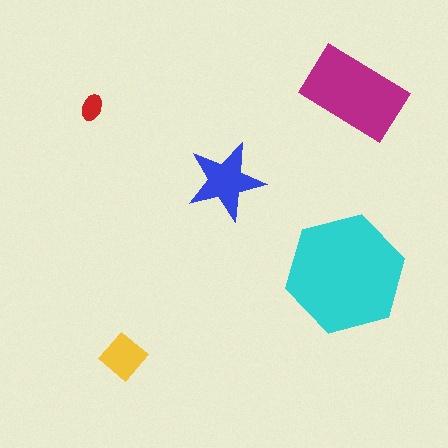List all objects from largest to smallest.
The cyan hexagon, the magenta rectangle, the blue star, the yellow diamond, the red ellipse.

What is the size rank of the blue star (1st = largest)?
3rd.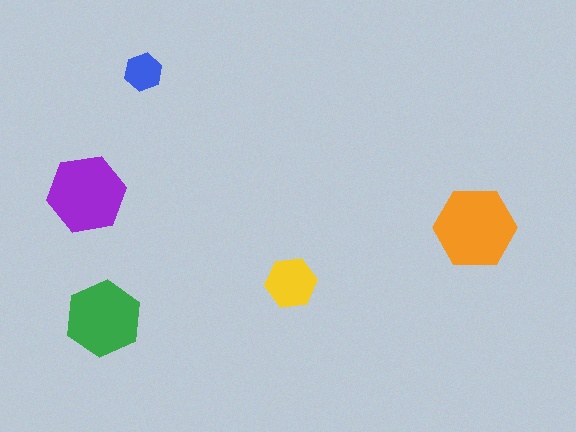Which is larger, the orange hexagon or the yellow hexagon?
The orange one.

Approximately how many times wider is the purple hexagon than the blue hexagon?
About 2 times wider.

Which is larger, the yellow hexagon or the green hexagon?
The green one.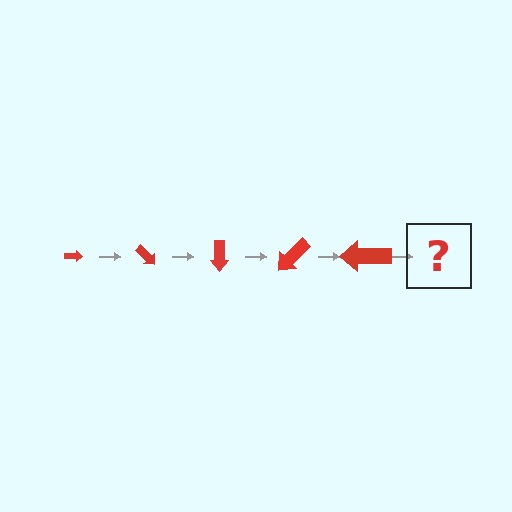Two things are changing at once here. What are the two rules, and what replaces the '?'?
The two rules are that the arrow grows larger each step and it rotates 45 degrees each step. The '?' should be an arrow, larger than the previous one and rotated 225 degrees from the start.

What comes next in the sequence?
The next element should be an arrow, larger than the previous one and rotated 225 degrees from the start.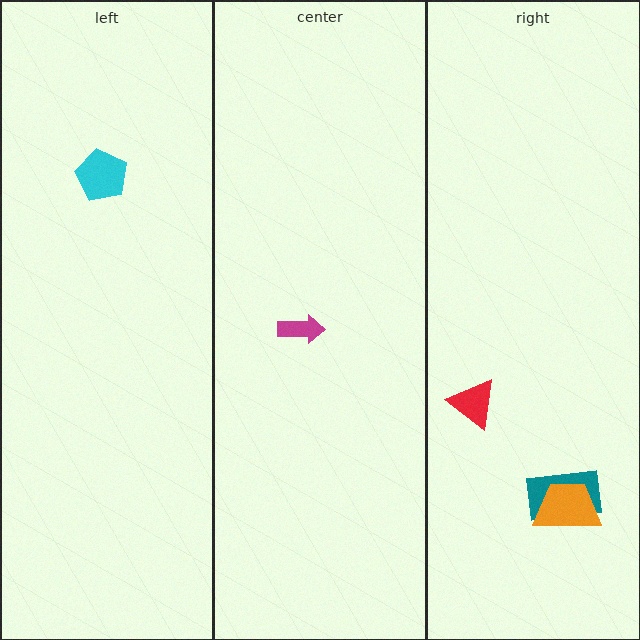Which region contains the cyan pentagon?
The left region.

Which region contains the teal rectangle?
The right region.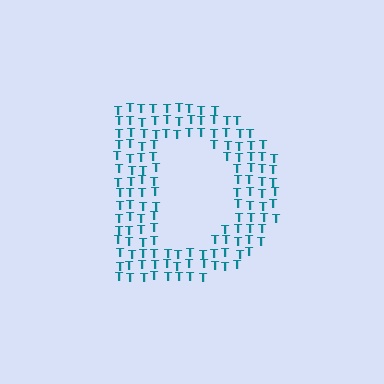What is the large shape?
The large shape is the letter D.